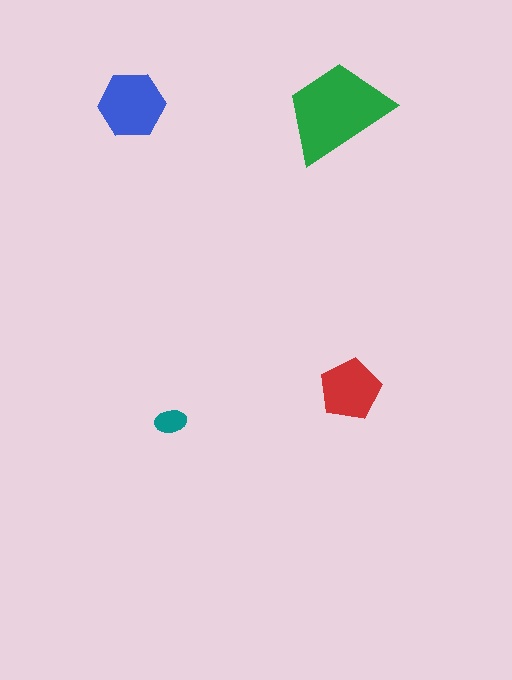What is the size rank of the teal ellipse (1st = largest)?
4th.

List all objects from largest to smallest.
The green trapezoid, the blue hexagon, the red pentagon, the teal ellipse.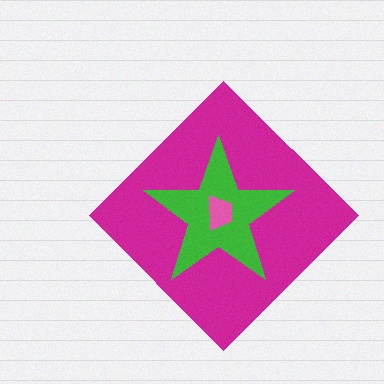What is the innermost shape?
The pink trapezoid.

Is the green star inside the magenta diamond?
Yes.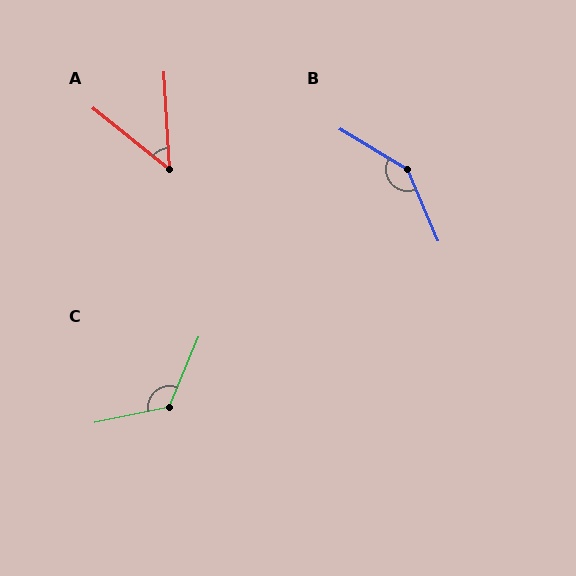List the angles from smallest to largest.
A (48°), C (124°), B (144°).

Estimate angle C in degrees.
Approximately 124 degrees.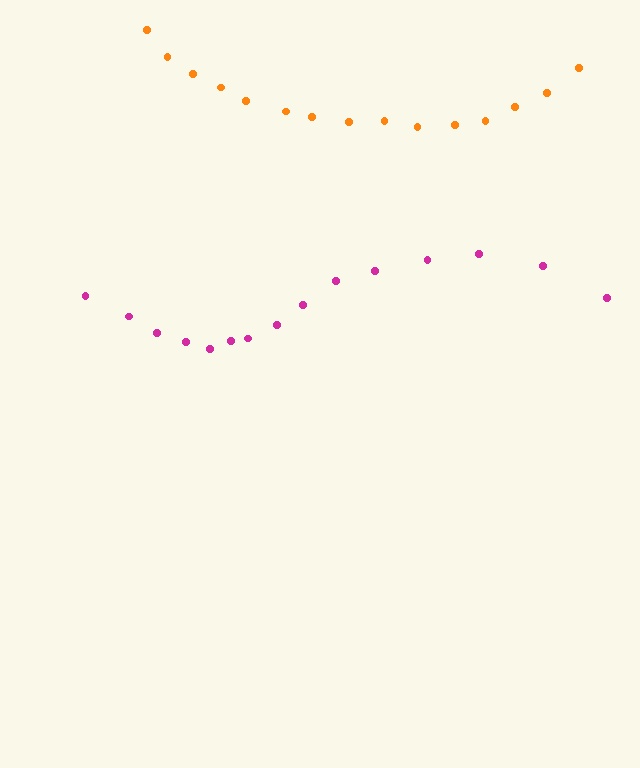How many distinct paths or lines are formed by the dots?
There are 2 distinct paths.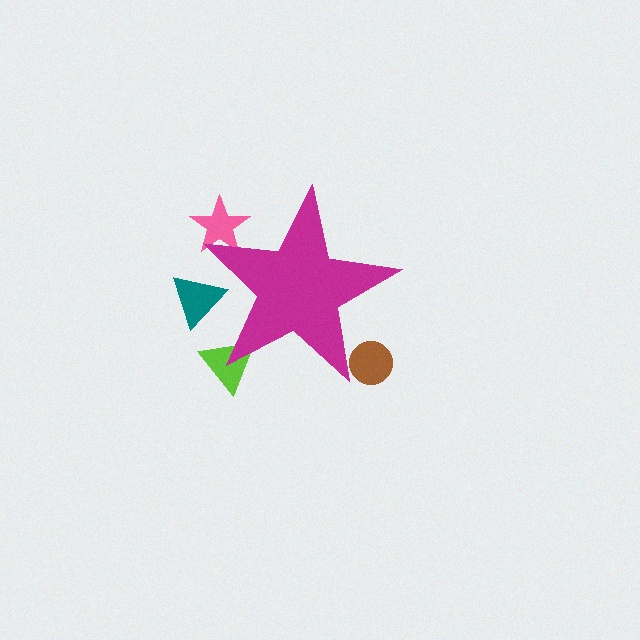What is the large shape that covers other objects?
A magenta star.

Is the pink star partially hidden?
Yes, the pink star is partially hidden behind the magenta star.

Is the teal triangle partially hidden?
Yes, the teal triangle is partially hidden behind the magenta star.